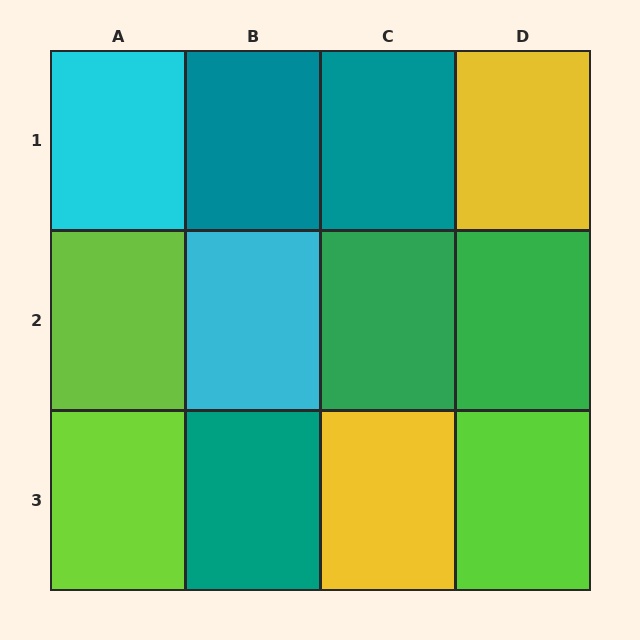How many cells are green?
2 cells are green.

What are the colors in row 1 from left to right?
Cyan, teal, teal, yellow.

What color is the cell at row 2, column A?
Lime.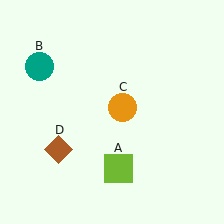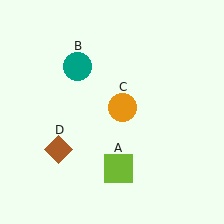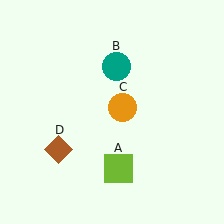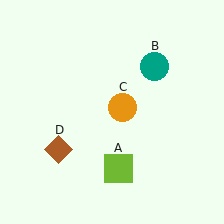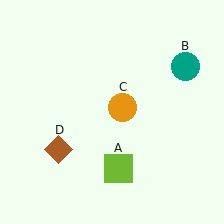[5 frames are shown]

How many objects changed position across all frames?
1 object changed position: teal circle (object B).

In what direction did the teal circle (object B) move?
The teal circle (object B) moved right.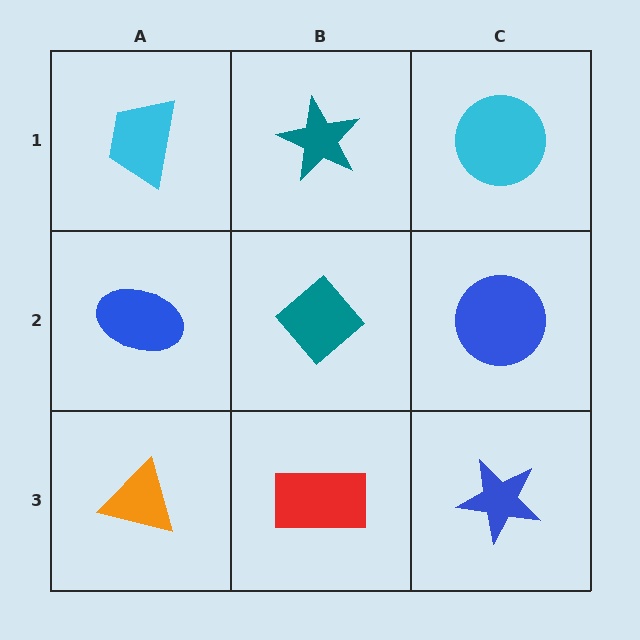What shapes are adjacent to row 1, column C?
A blue circle (row 2, column C), a teal star (row 1, column B).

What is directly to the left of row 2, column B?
A blue ellipse.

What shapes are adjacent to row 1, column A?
A blue ellipse (row 2, column A), a teal star (row 1, column B).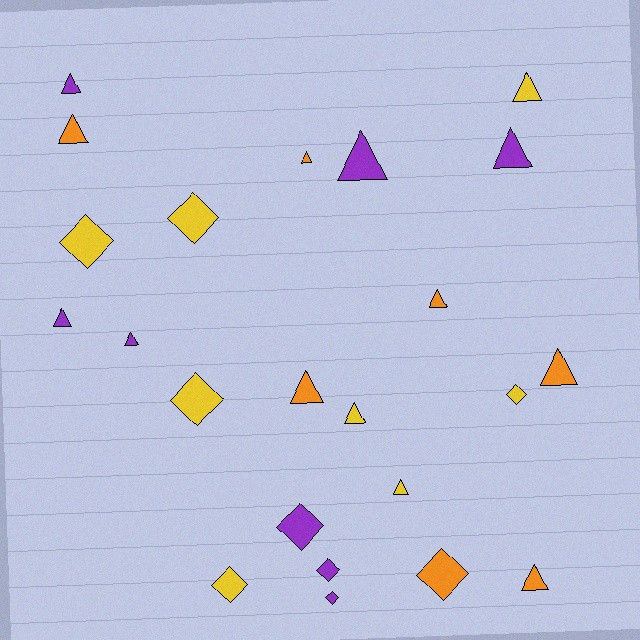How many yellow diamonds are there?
There are 5 yellow diamonds.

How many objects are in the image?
There are 23 objects.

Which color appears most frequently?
Yellow, with 8 objects.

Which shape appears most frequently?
Triangle, with 14 objects.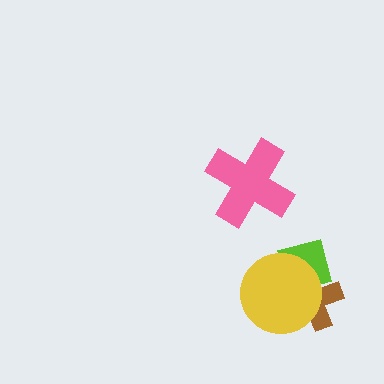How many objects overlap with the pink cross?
0 objects overlap with the pink cross.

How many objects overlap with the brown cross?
2 objects overlap with the brown cross.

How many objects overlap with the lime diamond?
2 objects overlap with the lime diamond.